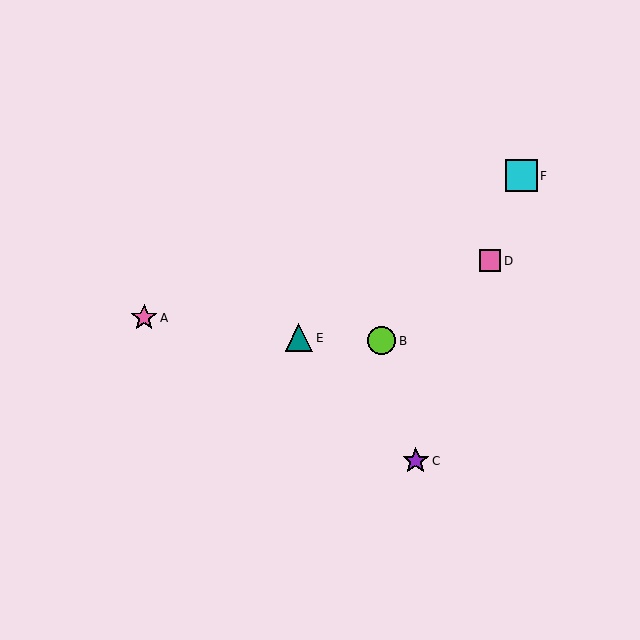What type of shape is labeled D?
Shape D is a pink square.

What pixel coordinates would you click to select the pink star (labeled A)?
Click at (144, 318) to select the pink star A.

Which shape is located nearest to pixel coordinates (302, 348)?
The teal triangle (labeled E) at (299, 338) is nearest to that location.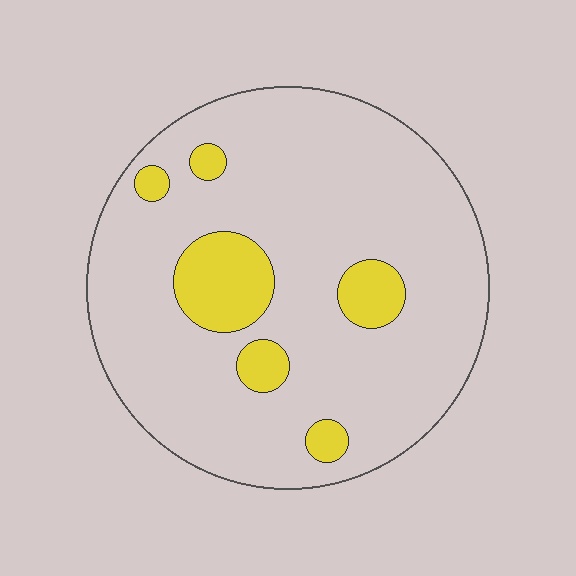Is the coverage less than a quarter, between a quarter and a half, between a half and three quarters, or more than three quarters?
Less than a quarter.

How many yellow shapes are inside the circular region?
6.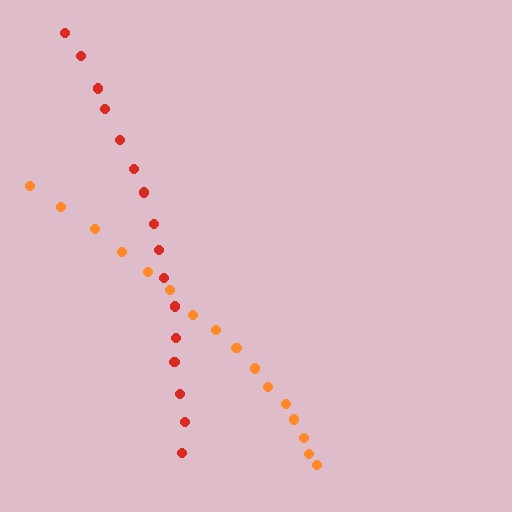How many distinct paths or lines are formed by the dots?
There are 2 distinct paths.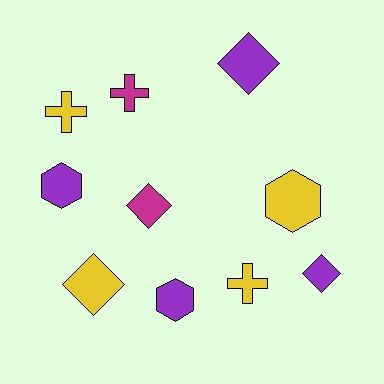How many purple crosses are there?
There are no purple crosses.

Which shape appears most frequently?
Diamond, with 4 objects.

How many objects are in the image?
There are 10 objects.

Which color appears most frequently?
Yellow, with 4 objects.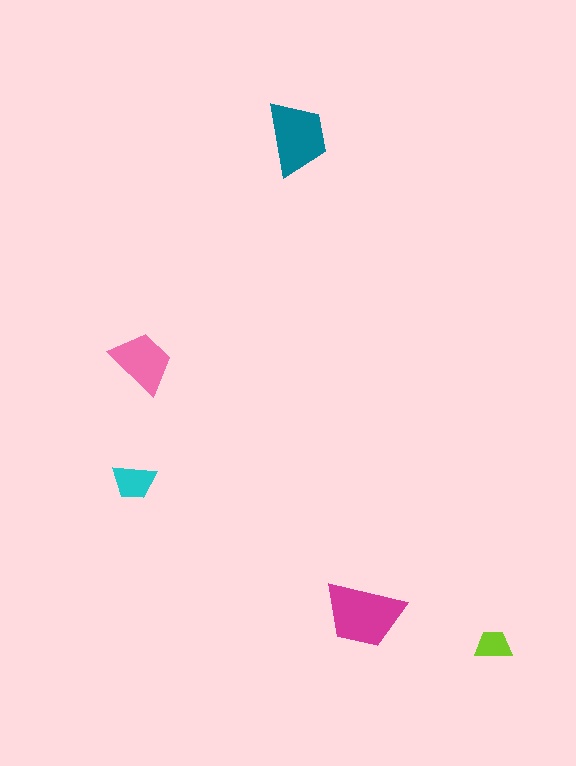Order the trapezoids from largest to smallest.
the magenta one, the teal one, the pink one, the cyan one, the lime one.